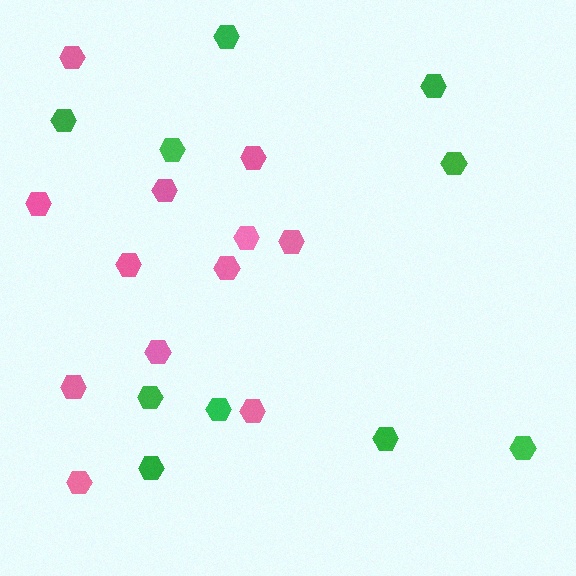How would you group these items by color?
There are 2 groups: one group of pink hexagons (12) and one group of green hexagons (10).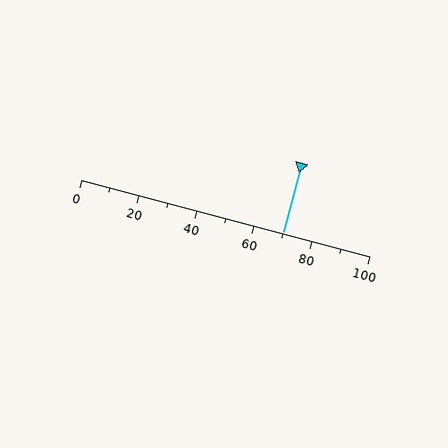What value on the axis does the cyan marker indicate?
The marker indicates approximately 70.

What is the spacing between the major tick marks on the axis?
The major ticks are spaced 20 apart.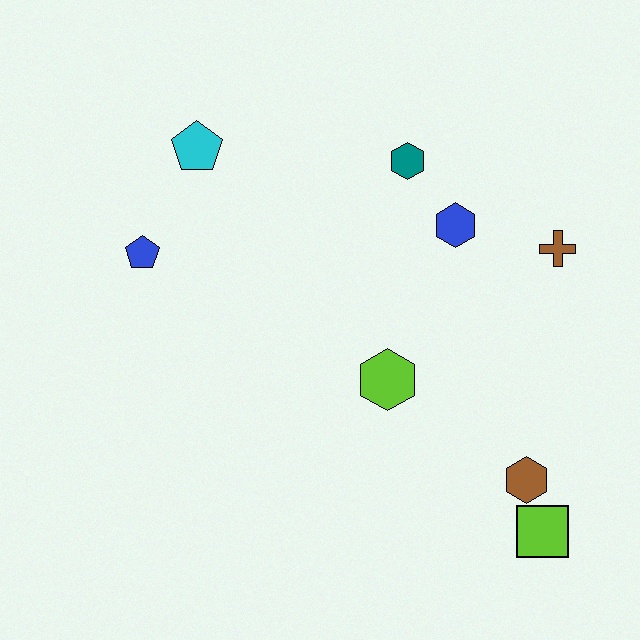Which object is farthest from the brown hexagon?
The cyan pentagon is farthest from the brown hexagon.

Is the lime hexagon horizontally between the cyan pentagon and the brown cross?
Yes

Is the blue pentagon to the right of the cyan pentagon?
No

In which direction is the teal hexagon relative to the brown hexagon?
The teal hexagon is above the brown hexagon.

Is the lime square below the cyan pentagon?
Yes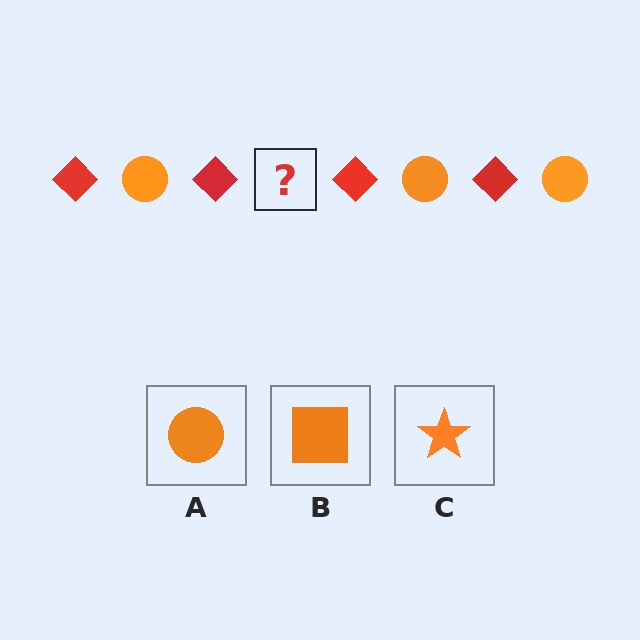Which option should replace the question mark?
Option A.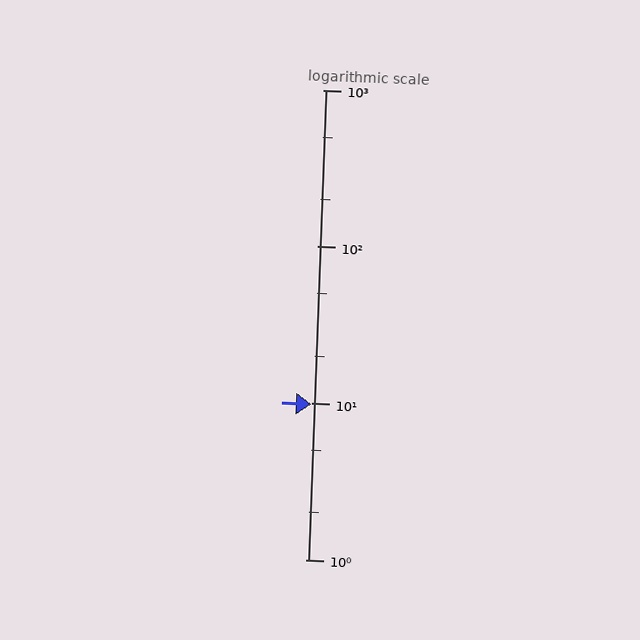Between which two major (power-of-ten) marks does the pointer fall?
The pointer is between 1 and 10.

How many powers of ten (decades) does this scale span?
The scale spans 3 decades, from 1 to 1000.